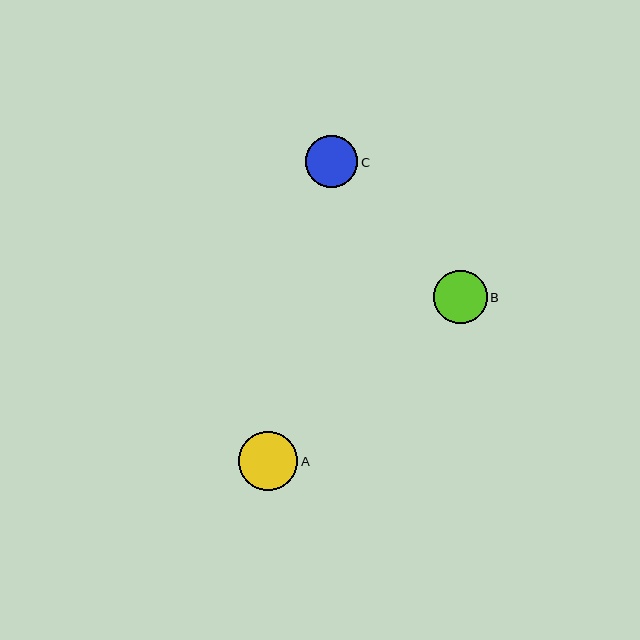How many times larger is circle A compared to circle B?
Circle A is approximately 1.1 times the size of circle B.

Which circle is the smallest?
Circle C is the smallest with a size of approximately 52 pixels.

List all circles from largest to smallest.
From largest to smallest: A, B, C.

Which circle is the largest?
Circle A is the largest with a size of approximately 59 pixels.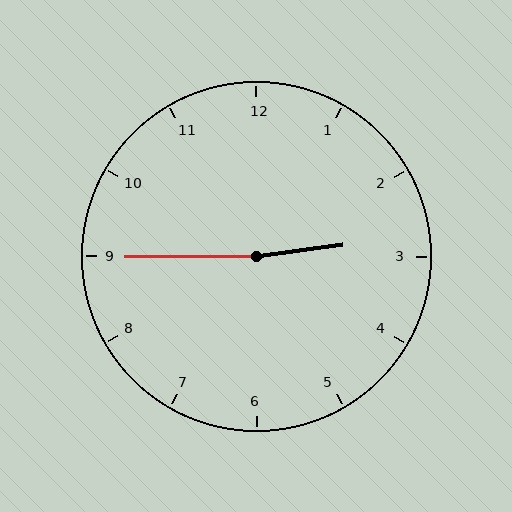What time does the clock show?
2:45.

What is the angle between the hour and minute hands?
Approximately 172 degrees.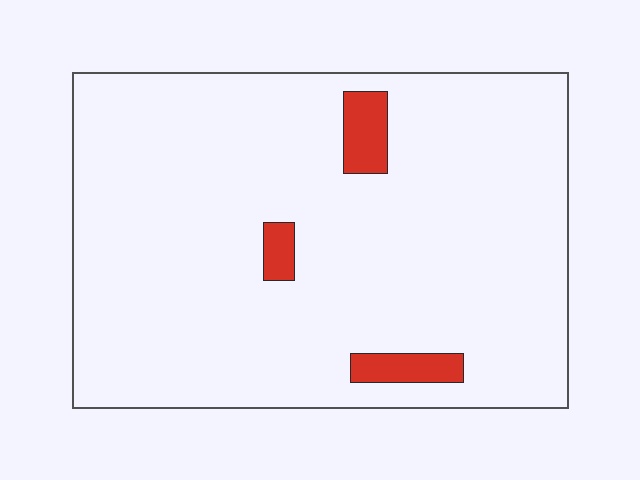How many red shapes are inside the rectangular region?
3.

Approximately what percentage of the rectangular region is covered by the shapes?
Approximately 5%.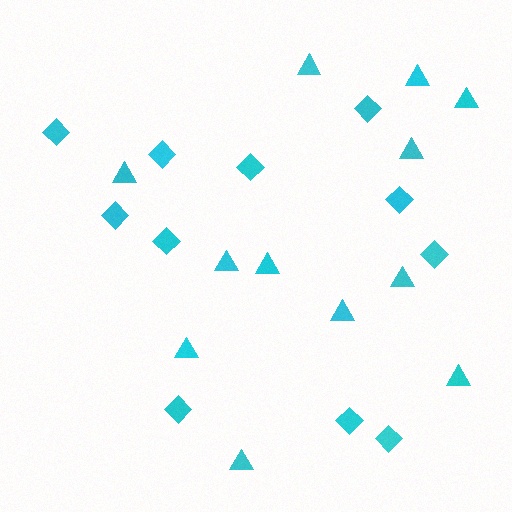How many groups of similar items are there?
There are 2 groups: one group of diamonds (11) and one group of triangles (12).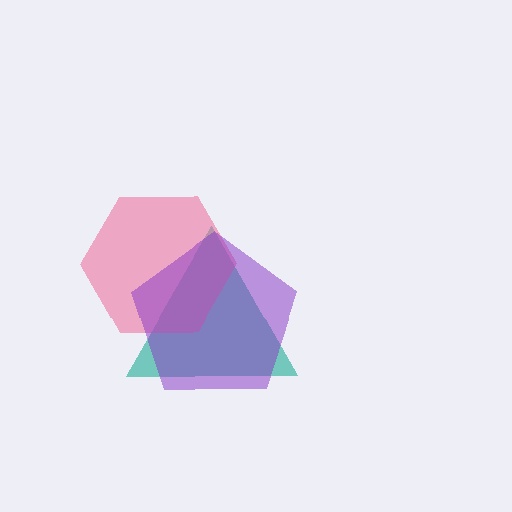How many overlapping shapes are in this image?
There are 3 overlapping shapes in the image.